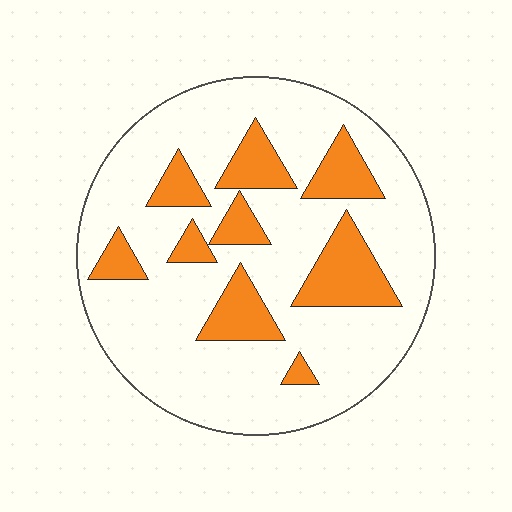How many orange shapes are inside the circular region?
9.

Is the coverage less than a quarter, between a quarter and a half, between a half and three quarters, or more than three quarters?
Less than a quarter.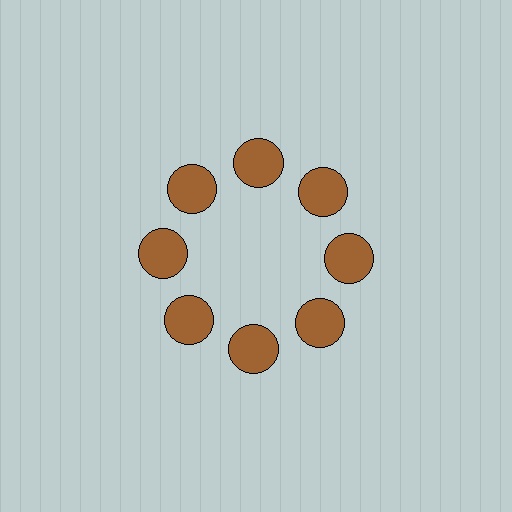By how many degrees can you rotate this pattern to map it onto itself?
The pattern maps onto itself every 45 degrees of rotation.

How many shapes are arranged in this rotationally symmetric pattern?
There are 8 shapes, arranged in 8 groups of 1.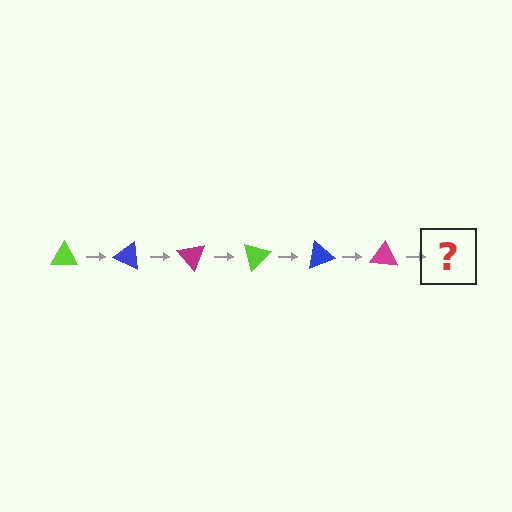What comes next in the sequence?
The next element should be a lime triangle, rotated 150 degrees from the start.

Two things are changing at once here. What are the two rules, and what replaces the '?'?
The two rules are that it rotates 25 degrees each step and the color cycles through lime, blue, and magenta. The '?' should be a lime triangle, rotated 150 degrees from the start.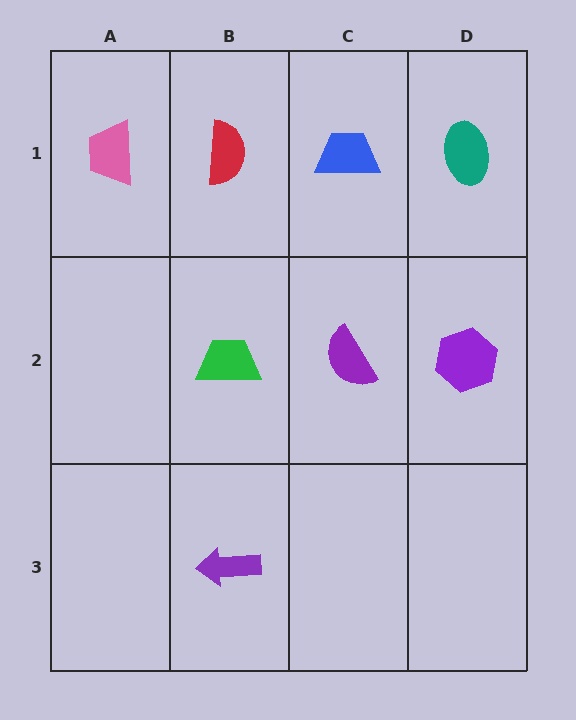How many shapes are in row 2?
3 shapes.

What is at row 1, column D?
A teal ellipse.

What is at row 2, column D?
A purple hexagon.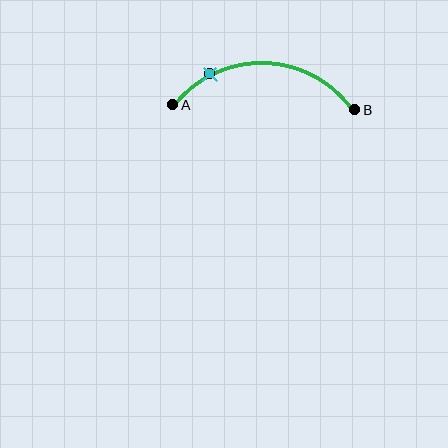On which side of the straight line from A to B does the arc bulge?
The arc bulges above the straight line connecting A and B.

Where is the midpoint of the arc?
The arc midpoint is the point on the curve farthest from the straight line joining A and B. It sits above that line.